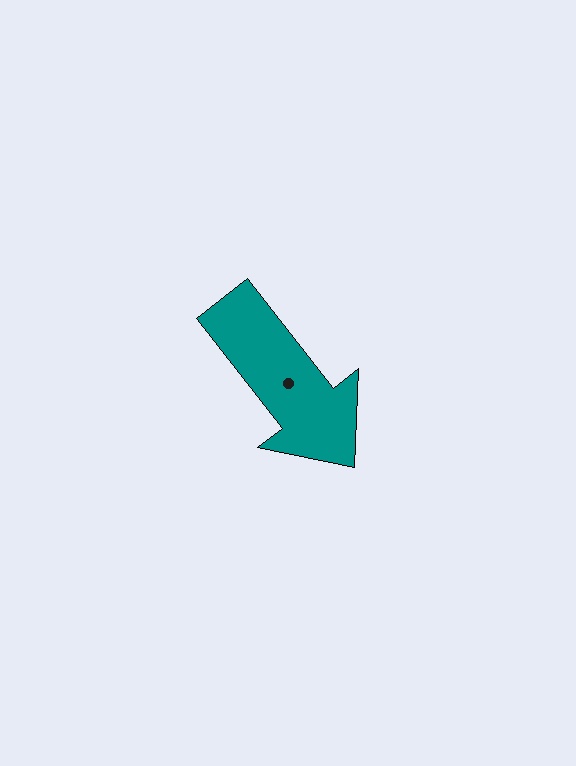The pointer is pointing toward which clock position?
Roughly 5 o'clock.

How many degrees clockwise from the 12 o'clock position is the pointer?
Approximately 142 degrees.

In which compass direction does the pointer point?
Southeast.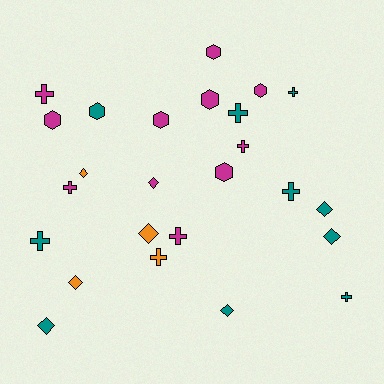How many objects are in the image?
There are 25 objects.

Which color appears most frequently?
Magenta, with 11 objects.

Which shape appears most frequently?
Cross, with 10 objects.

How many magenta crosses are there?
There are 4 magenta crosses.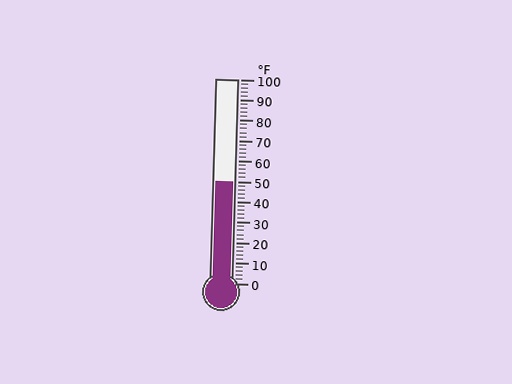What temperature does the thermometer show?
The thermometer shows approximately 50°F.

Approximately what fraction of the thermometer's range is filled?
The thermometer is filled to approximately 50% of its range.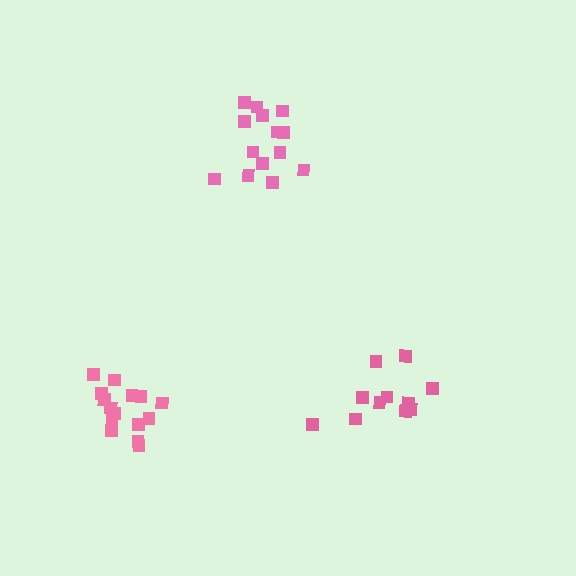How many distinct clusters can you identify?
There are 3 distinct clusters.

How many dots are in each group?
Group 1: 14 dots, Group 2: 15 dots, Group 3: 11 dots (40 total).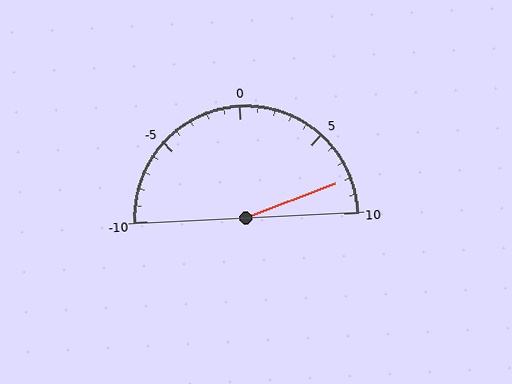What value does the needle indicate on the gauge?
The needle indicates approximately 8.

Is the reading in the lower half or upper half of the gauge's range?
The reading is in the upper half of the range (-10 to 10).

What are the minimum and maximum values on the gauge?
The gauge ranges from -10 to 10.